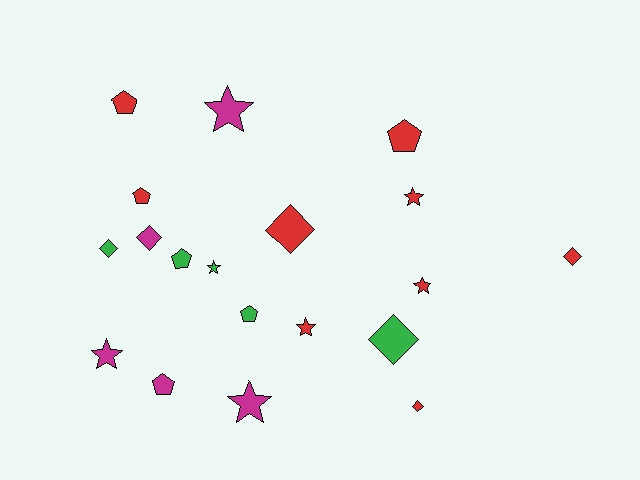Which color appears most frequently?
Red, with 9 objects.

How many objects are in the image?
There are 19 objects.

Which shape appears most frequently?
Star, with 7 objects.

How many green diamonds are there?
There are 2 green diamonds.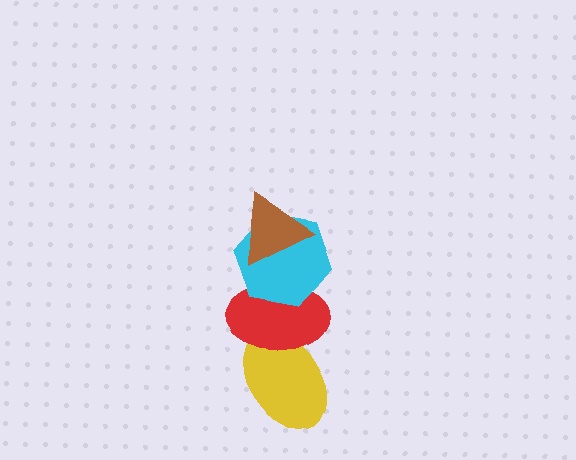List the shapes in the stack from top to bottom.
From top to bottom: the brown triangle, the cyan hexagon, the red ellipse, the yellow ellipse.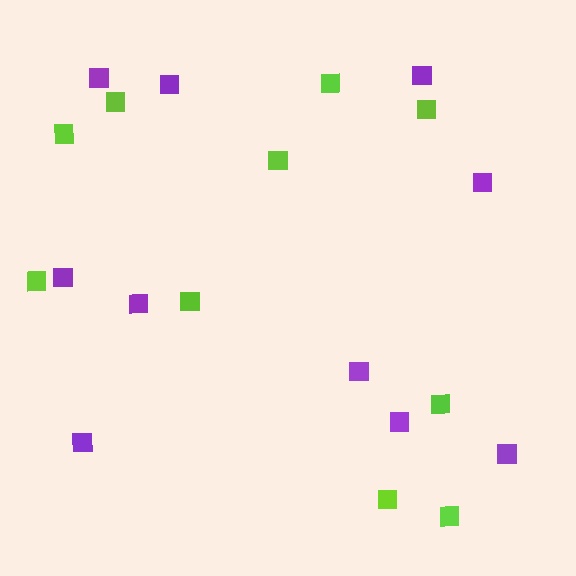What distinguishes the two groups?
There are 2 groups: one group of lime squares (10) and one group of purple squares (10).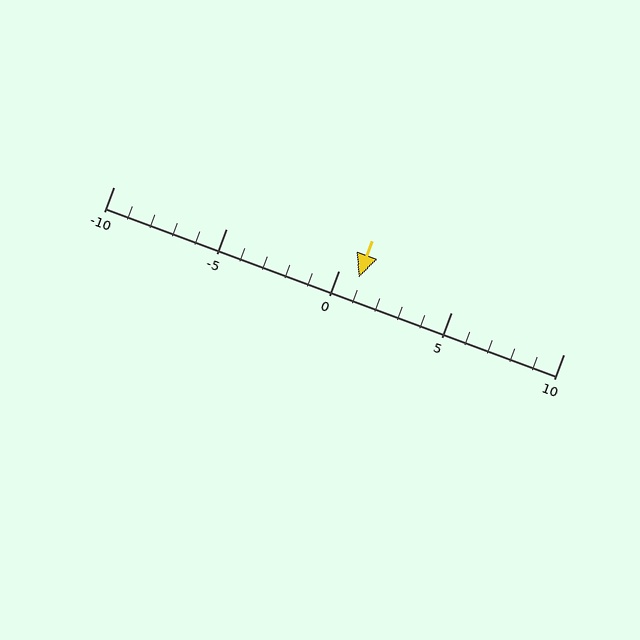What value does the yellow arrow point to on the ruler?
The yellow arrow points to approximately 1.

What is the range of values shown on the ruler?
The ruler shows values from -10 to 10.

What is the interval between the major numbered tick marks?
The major tick marks are spaced 5 units apart.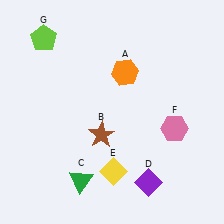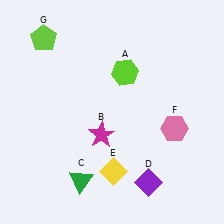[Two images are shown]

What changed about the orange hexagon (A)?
In Image 1, A is orange. In Image 2, it changed to lime.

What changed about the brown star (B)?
In Image 1, B is brown. In Image 2, it changed to magenta.